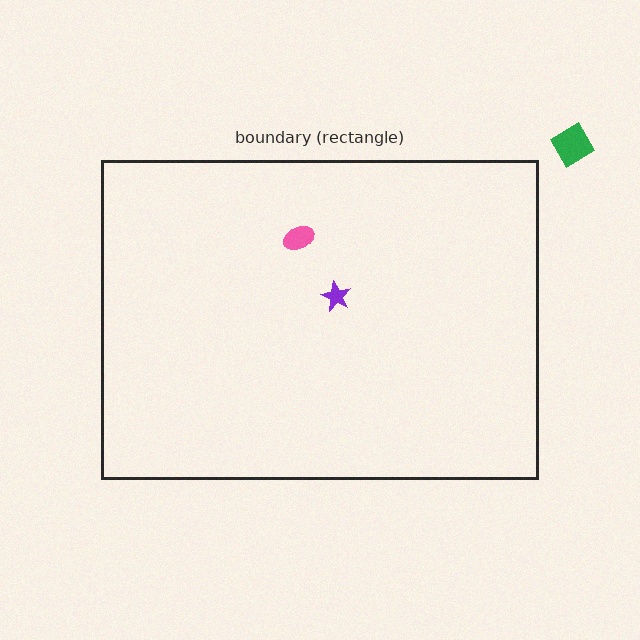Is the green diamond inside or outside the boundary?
Outside.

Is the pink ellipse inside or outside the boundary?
Inside.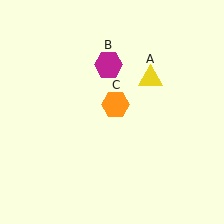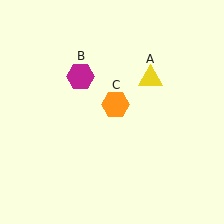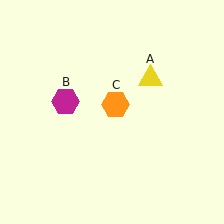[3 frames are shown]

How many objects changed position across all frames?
1 object changed position: magenta hexagon (object B).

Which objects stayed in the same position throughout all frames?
Yellow triangle (object A) and orange hexagon (object C) remained stationary.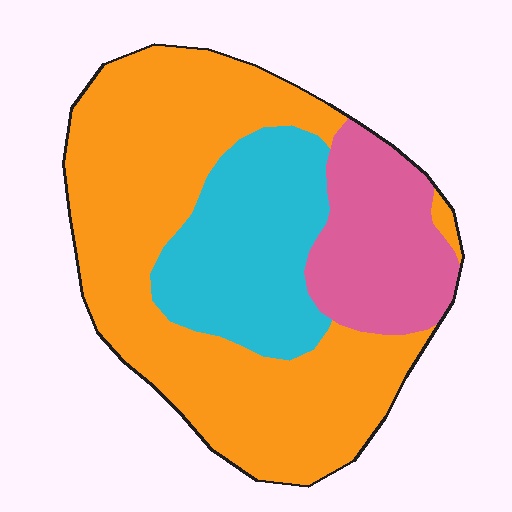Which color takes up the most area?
Orange, at roughly 60%.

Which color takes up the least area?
Pink, at roughly 20%.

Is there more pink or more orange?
Orange.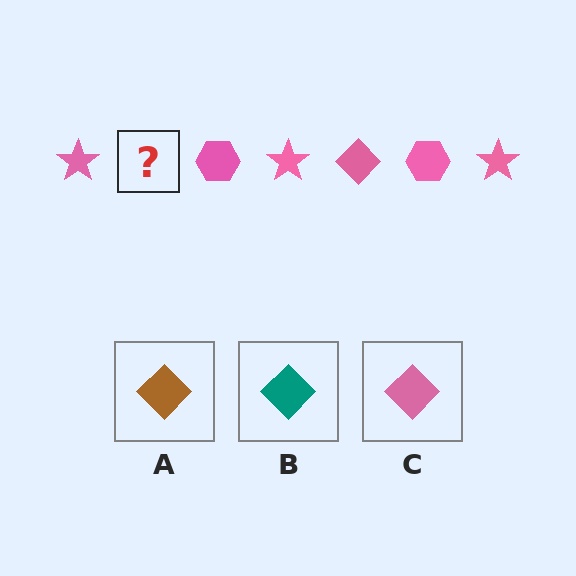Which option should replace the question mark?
Option C.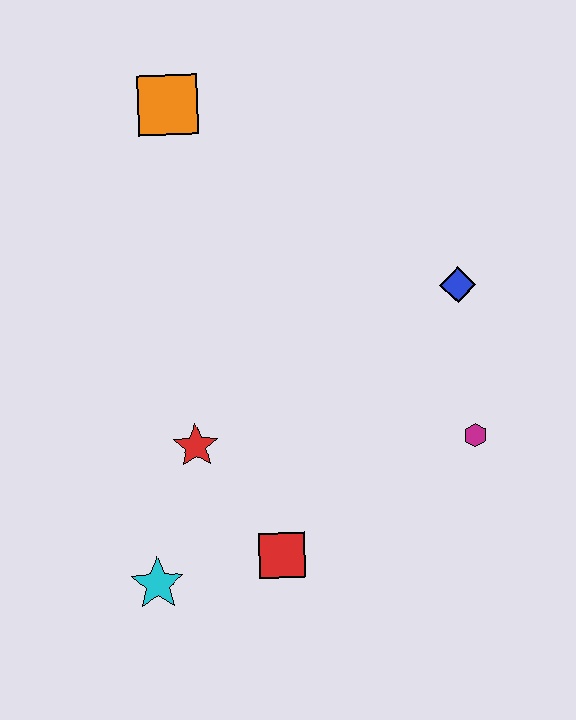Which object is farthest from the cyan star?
The orange square is farthest from the cyan star.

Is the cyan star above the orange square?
No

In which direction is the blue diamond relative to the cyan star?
The blue diamond is to the right of the cyan star.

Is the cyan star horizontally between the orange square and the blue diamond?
No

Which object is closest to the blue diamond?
The magenta hexagon is closest to the blue diamond.